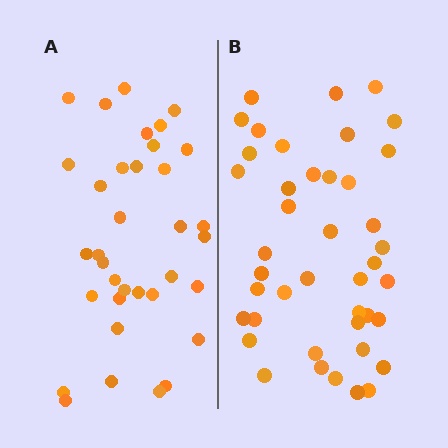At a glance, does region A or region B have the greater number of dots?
Region B (the right region) has more dots.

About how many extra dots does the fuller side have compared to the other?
Region B has roughly 8 or so more dots than region A.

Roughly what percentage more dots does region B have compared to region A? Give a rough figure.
About 20% more.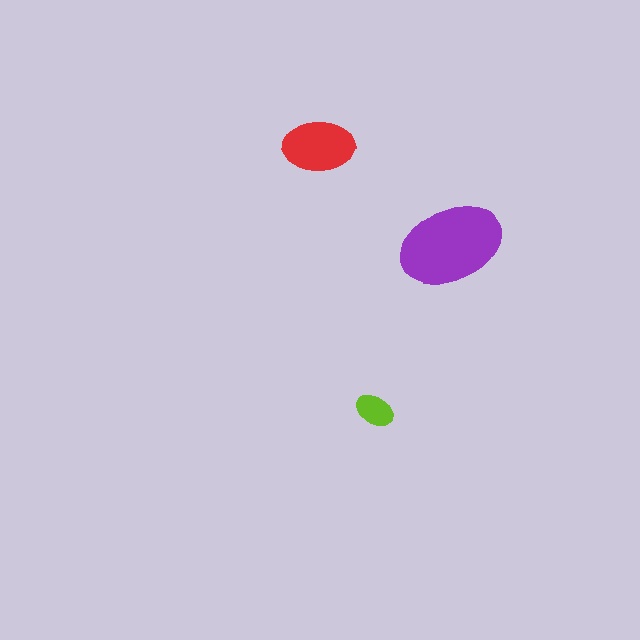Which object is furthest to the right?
The purple ellipse is rightmost.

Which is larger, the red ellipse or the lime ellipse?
The red one.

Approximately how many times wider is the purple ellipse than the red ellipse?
About 1.5 times wider.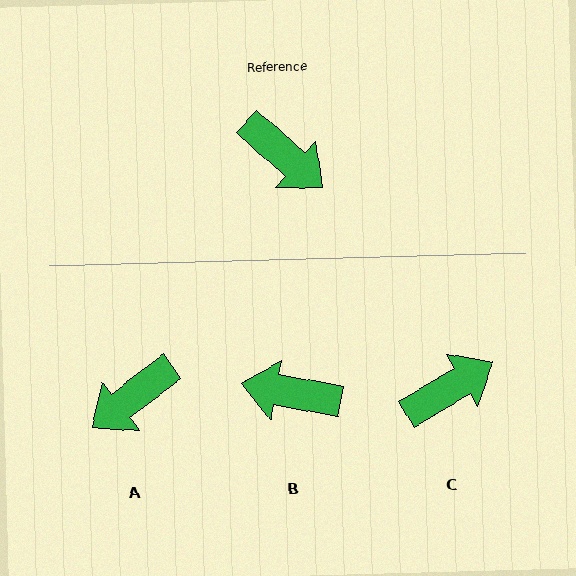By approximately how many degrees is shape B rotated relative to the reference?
Approximately 149 degrees clockwise.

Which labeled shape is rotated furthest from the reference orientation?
B, about 149 degrees away.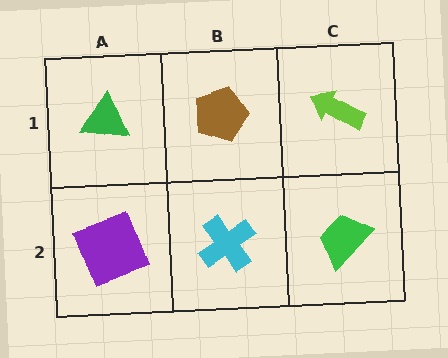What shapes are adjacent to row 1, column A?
A purple square (row 2, column A), a brown pentagon (row 1, column B).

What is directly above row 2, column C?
A lime arrow.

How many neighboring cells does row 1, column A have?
2.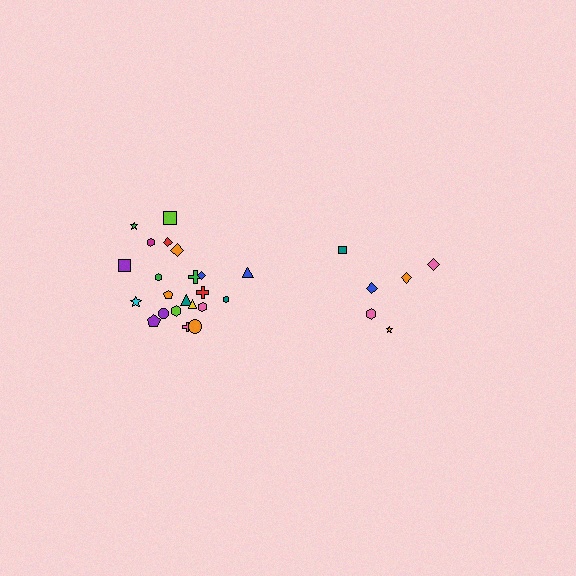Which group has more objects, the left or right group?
The left group.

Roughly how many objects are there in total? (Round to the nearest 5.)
Roughly 30 objects in total.